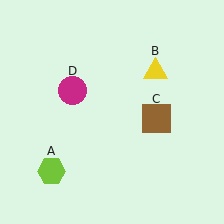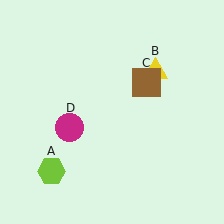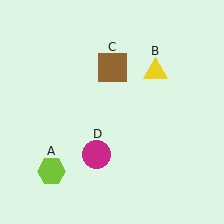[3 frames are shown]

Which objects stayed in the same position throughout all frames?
Lime hexagon (object A) and yellow triangle (object B) remained stationary.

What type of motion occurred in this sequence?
The brown square (object C), magenta circle (object D) rotated counterclockwise around the center of the scene.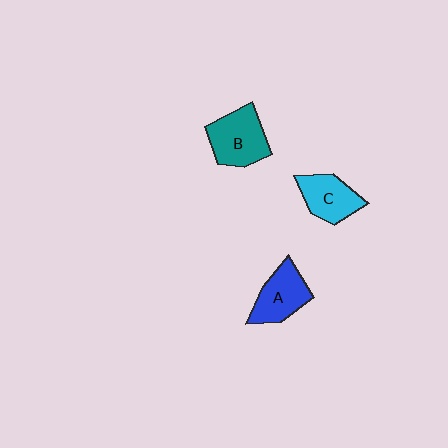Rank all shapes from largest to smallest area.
From largest to smallest: B (teal), A (blue), C (cyan).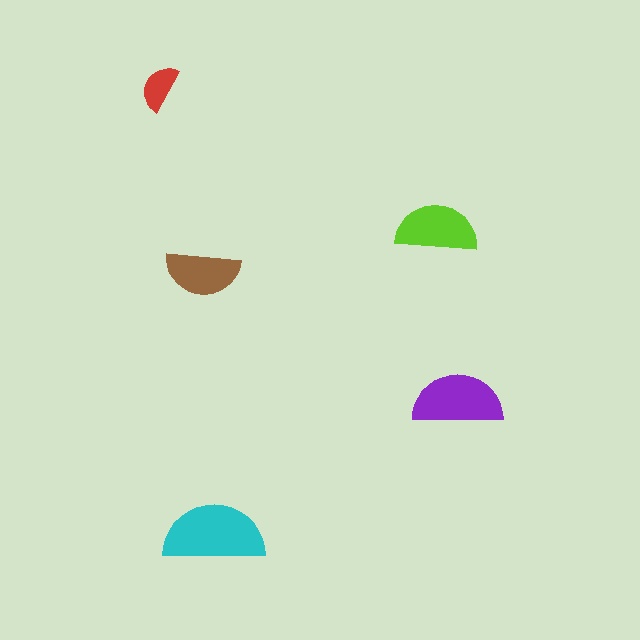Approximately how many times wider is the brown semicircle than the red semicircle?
About 1.5 times wider.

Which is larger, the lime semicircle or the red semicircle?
The lime one.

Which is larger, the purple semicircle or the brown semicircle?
The purple one.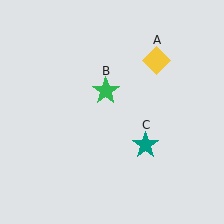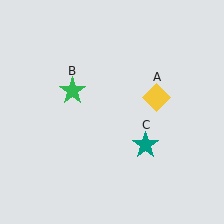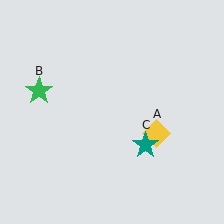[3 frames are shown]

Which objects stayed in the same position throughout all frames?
Teal star (object C) remained stationary.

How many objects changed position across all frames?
2 objects changed position: yellow diamond (object A), green star (object B).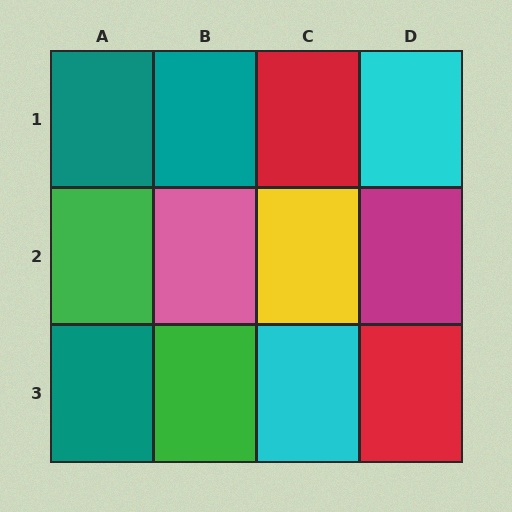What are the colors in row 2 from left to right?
Green, pink, yellow, magenta.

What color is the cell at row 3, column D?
Red.